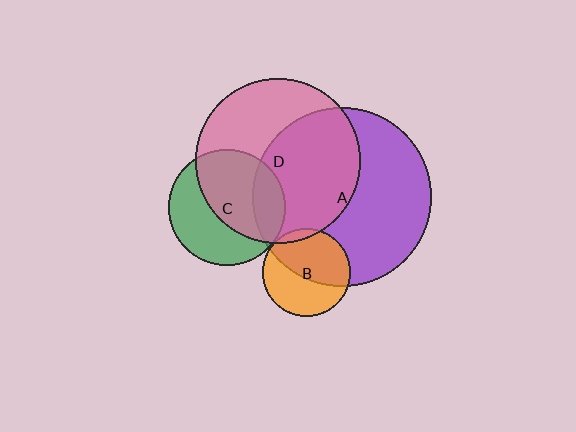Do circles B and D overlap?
Yes.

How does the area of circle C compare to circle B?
Approximately 1.8 times.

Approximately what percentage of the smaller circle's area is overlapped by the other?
Approximately 5%.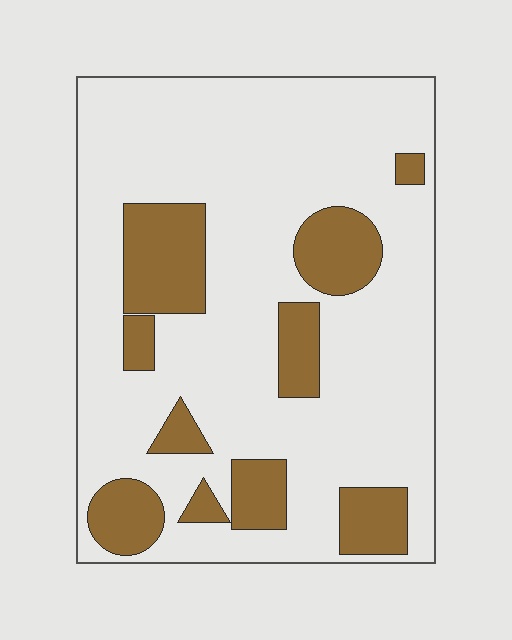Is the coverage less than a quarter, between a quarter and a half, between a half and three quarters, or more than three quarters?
Less than a quarter.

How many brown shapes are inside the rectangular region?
10.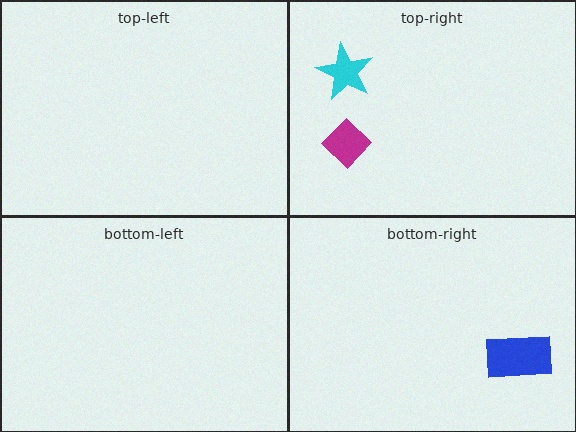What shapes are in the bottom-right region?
The blue rectangle.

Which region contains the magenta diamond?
The top-right region.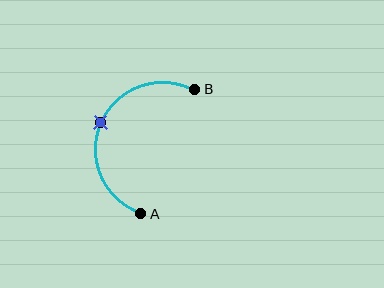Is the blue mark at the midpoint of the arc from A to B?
Yes. The blue mark lies on the arc at equal arc-length from both A and B — it is the arc midpoint.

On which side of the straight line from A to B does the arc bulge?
The arc bulges to the left of the straight line connecting A and B.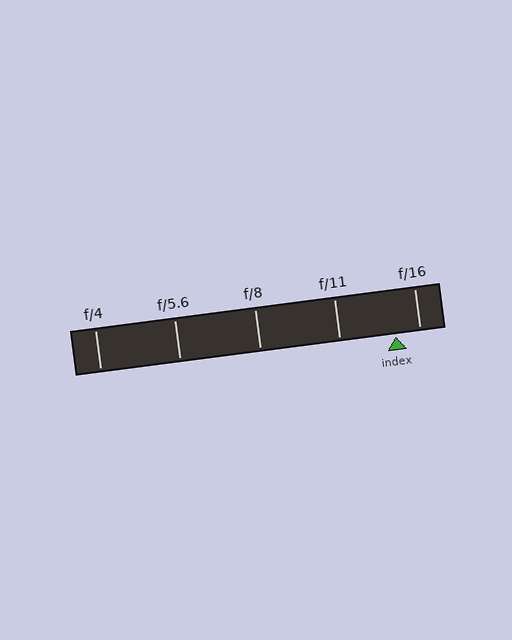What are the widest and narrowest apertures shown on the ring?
The widest aperture shown is f/4 and the narrowest is f/16.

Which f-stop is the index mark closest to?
The index mark is closest to f/16.